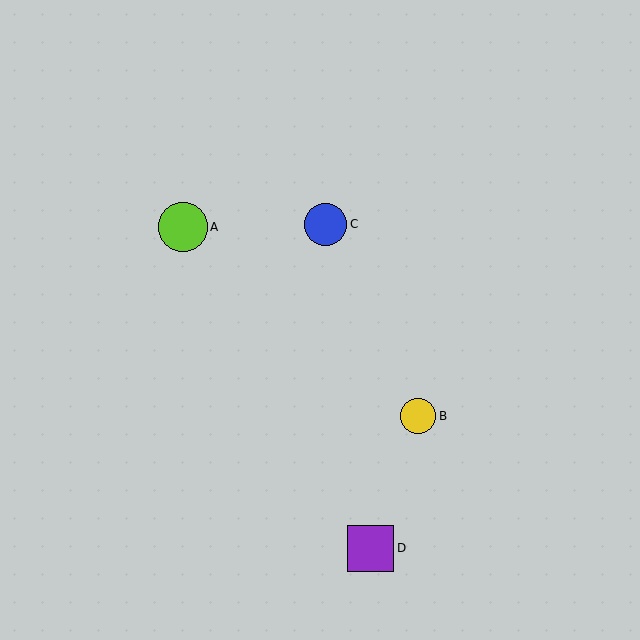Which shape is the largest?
The lime circle (labeled A) is the largest.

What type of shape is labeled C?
Shape C is a blue circle.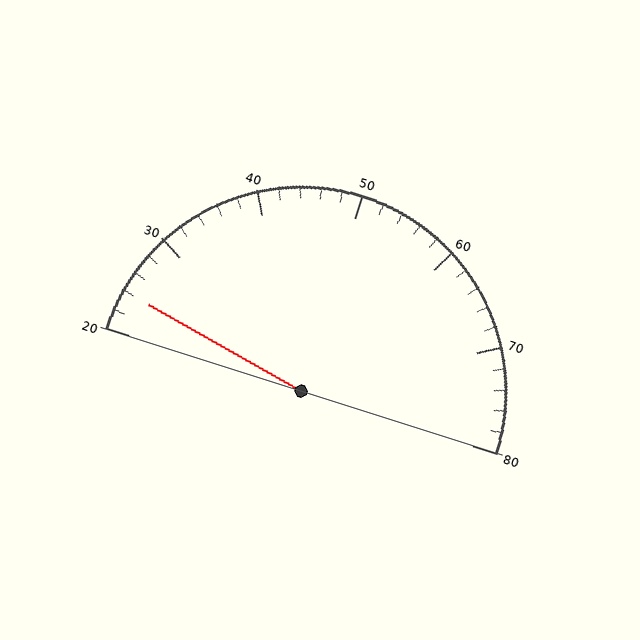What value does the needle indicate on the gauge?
The needle indicates approximately 24.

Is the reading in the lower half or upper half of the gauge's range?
The reading is in the lower half of the range (20 to 80).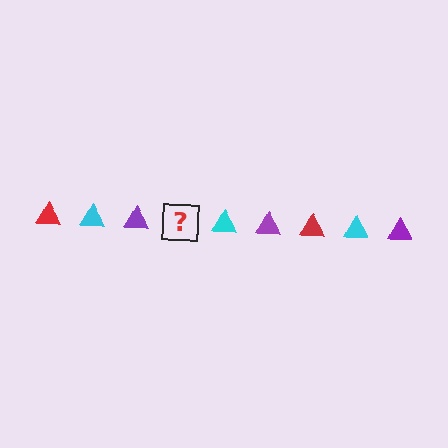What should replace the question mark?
The question mark should be replaced with a red triangle.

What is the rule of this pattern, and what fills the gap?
The rule is that the pattern cycles through red, cyan, purple triangles. The gap should be filled with a red triangle.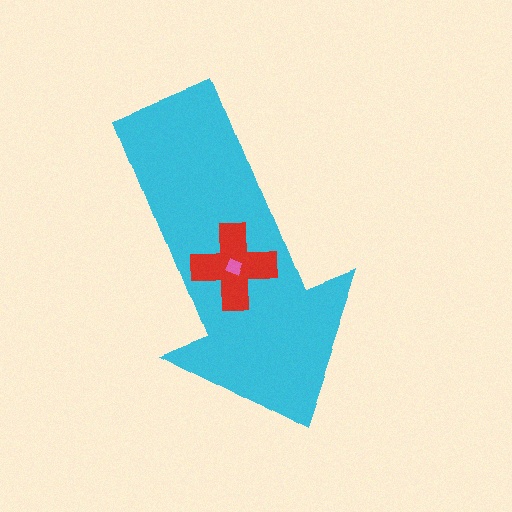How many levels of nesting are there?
3.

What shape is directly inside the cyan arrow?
The red cross.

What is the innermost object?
The pink diamond.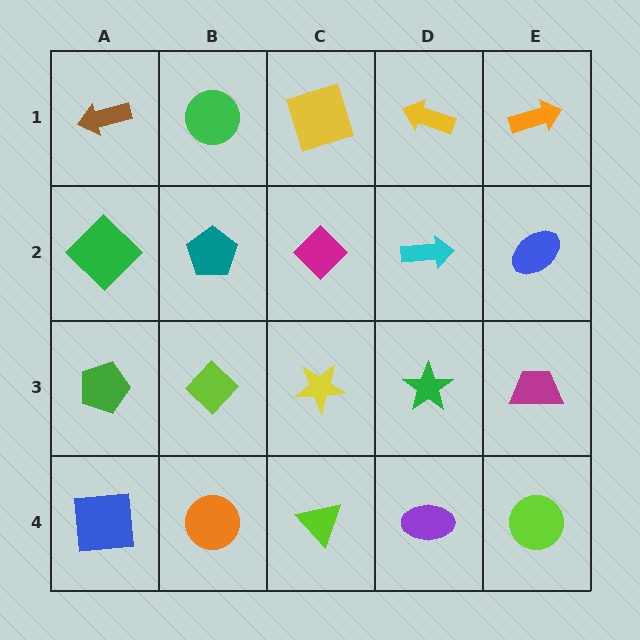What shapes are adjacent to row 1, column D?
A cyan arrow (row 2, column D), a yellow square (row 1, column C), an orange arrow (row 1, column E).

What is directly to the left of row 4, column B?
A blue square.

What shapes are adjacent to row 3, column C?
A magenta diamond (row 2, column C), a lime triangle (row 4, column C), a lime diamond (row 3, column B), a green star (row 3, column D).